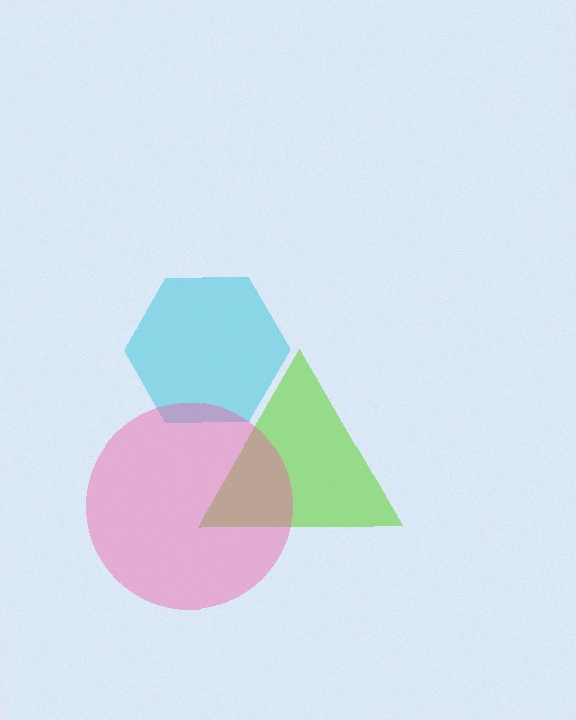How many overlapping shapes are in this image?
There are 3 overlapping shapes in the image.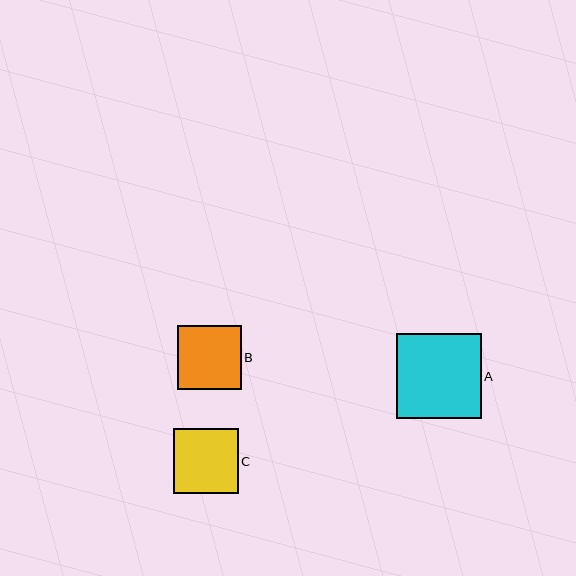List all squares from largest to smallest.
From largest to smallest: A, C, B.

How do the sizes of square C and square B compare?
Square C and square B are approximately the same size.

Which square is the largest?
Square A is the largest with a size of approximately 85 pixels.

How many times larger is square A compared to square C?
Square A is approximately 1.3 times the size of square C.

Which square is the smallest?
Square B is the smallest with a size of approximately 64 pixels.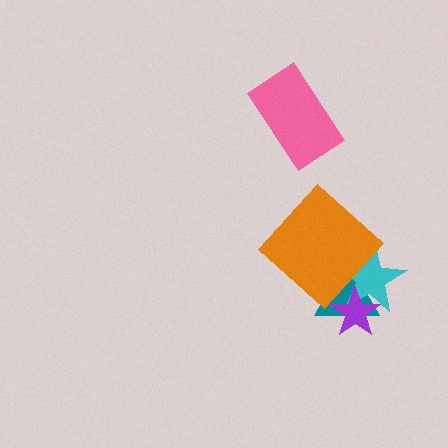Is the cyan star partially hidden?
Yes, it is partially covered by another shape.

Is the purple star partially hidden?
No, no other shape covers it.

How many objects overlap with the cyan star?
3 objects overlap with the cyan star.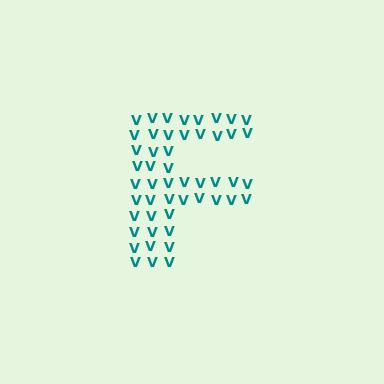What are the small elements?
The small elements are letter V's.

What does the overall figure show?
The overall figure shows the letter F.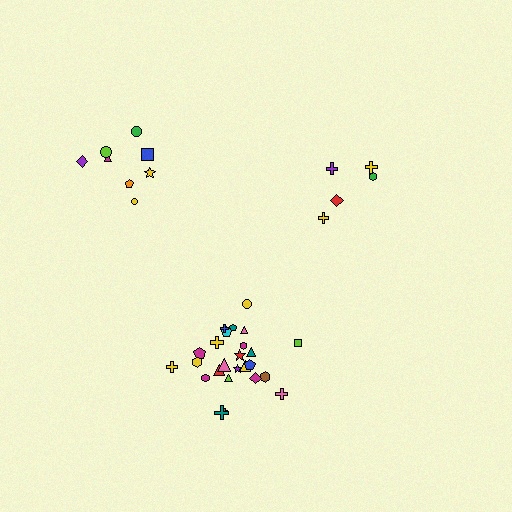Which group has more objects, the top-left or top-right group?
The top-left group.